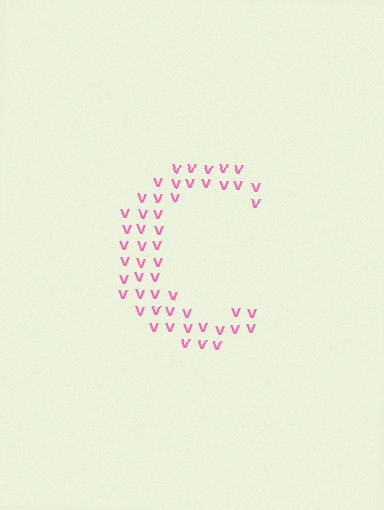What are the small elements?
The small elements are letter V's.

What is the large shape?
The large shape is the letter C.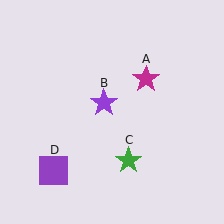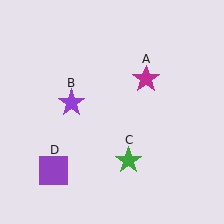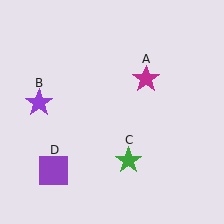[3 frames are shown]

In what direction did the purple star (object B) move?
The purple star (object B) moved left.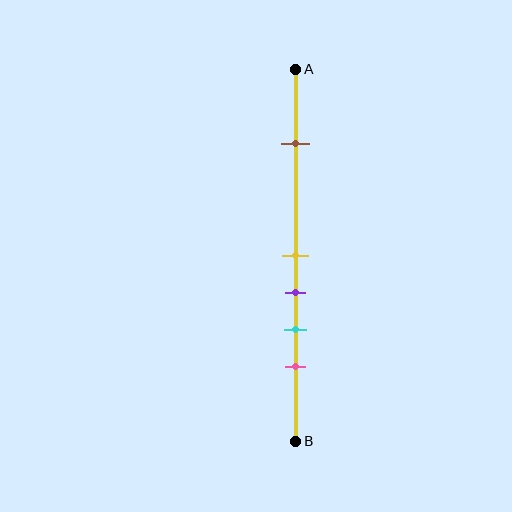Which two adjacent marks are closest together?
The yellow and purple marks are the closest adjacent pair.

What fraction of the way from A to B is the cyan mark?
The cyan mark is approximately 70% (0.7) of the way from A to B.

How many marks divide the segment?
There are 5 marks dividing the segment.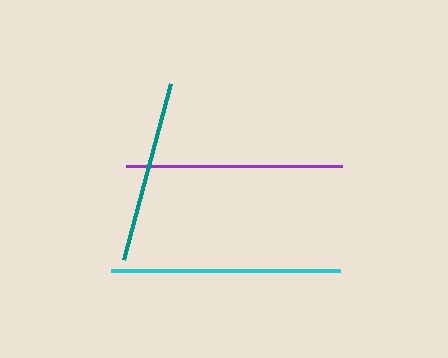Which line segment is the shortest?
The teal line is the shortest at approximately 182 pixels.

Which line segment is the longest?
The cyan line is the longest at approximately 228 pixels.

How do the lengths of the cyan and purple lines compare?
The cyan and purple lines are approximately the same length.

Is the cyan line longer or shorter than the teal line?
The cyan line is longer than the teal line.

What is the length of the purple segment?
The purple segment is approximately 217 pixels long.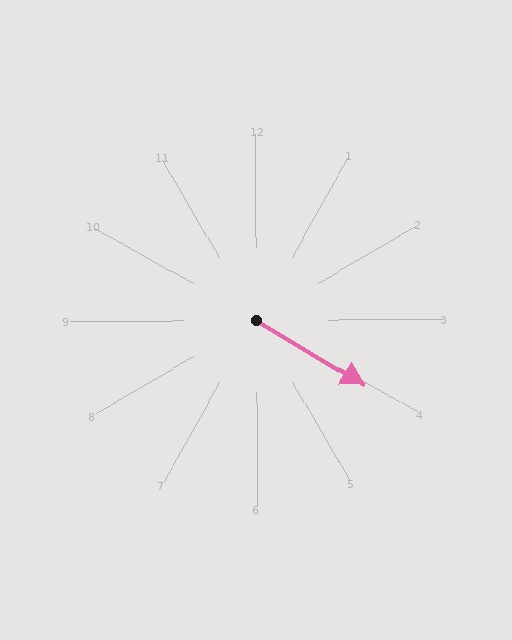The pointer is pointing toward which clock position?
Roughly 4 o'clock.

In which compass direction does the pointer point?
Southeast.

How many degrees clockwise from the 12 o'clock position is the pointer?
Approximately 121 degrees.